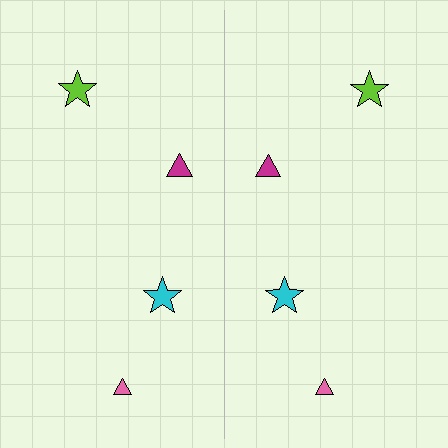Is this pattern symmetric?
Yes, this pattern has bilateral (reflection) symmetry.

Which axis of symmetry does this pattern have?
The pattern has a vertical axis of symmetry running through the center of the image.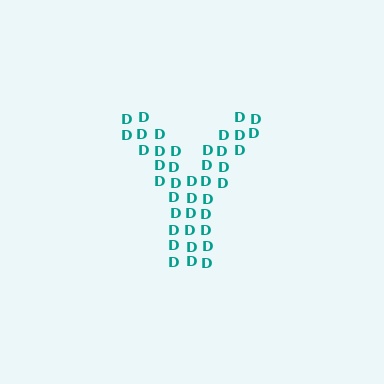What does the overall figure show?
The overall figure shows the letter Y.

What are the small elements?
The small elements are letter D's.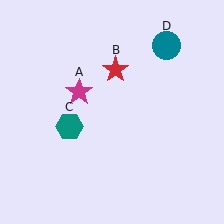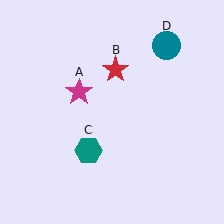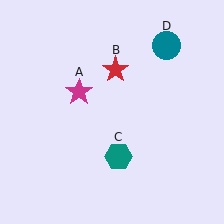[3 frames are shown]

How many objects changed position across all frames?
1 object changed position: teal hexagon (object C).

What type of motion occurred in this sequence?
The teal hexagon (object C) rotated counterclockwise around the center of the scene.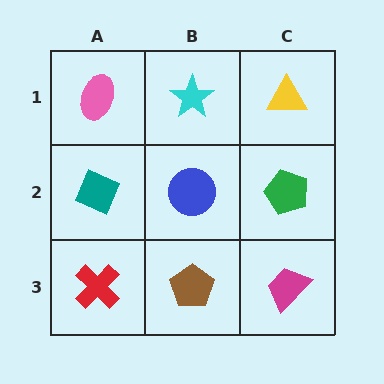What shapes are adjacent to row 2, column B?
A cyan star (row 1, column B), a brown pentagon (row 3, column B), a teal diamond (row 2, column A), a green pentagon (row 2, column C).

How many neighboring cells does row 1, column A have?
2.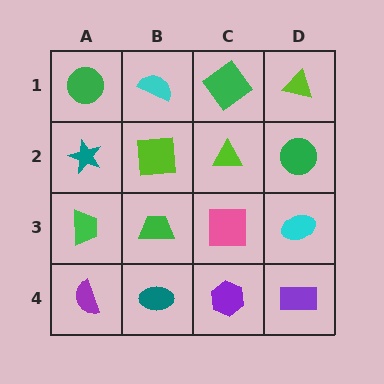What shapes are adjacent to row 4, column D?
A cyan ellipse (row 3, column D), a purple hexagon (row 4, column C).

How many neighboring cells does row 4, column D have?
2.